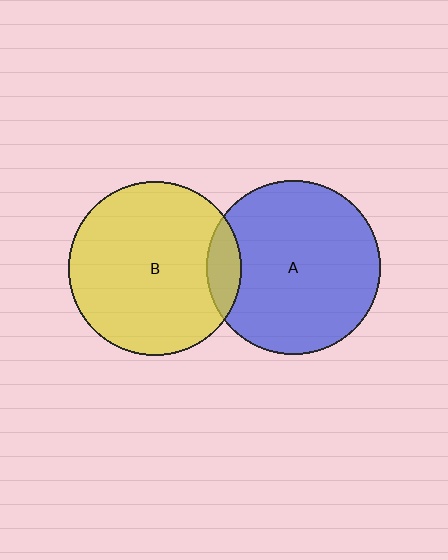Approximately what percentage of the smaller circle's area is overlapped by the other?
Approximately 10%.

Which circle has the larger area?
Circle A (blue).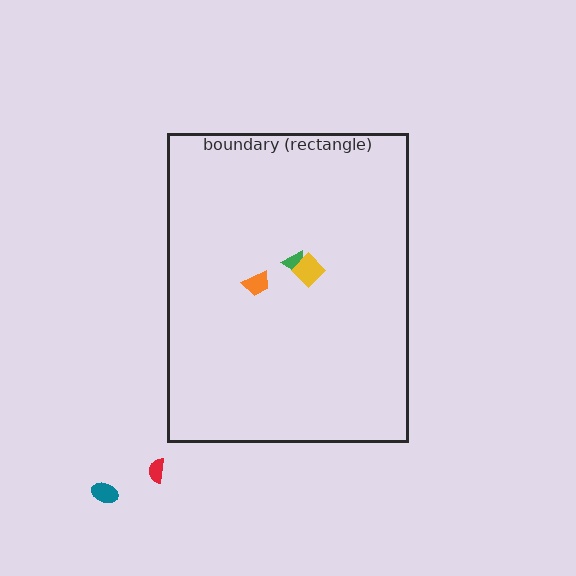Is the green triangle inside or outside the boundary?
Inside.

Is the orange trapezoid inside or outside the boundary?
Inside.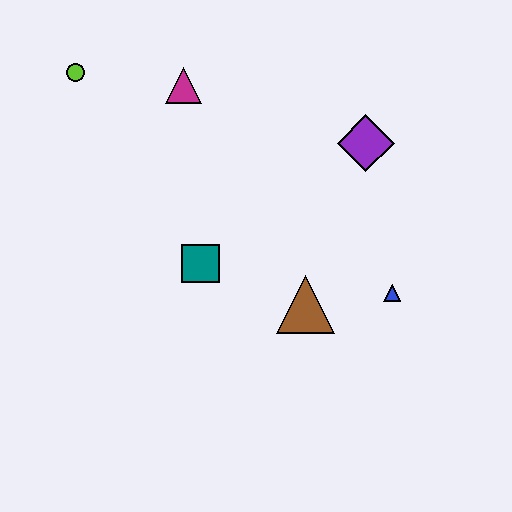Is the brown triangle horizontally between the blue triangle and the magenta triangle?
Yes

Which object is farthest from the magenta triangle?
The blue triangle is farthest from the magenta triangle.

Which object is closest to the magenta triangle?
The lime circle is closest to the magenta triangle.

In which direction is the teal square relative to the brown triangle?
The teal square is to the left of the brown triangle.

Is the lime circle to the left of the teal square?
Yes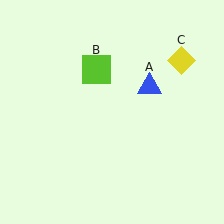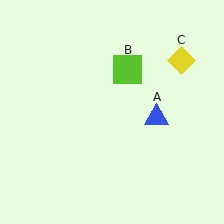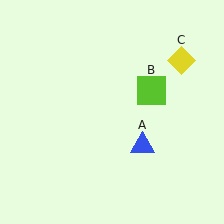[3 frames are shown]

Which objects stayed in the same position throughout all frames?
Yellow diamond (object C) remained stationary.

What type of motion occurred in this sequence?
The blue triangle (object A), lime square (object B) rotated clockwise around the center of the scene.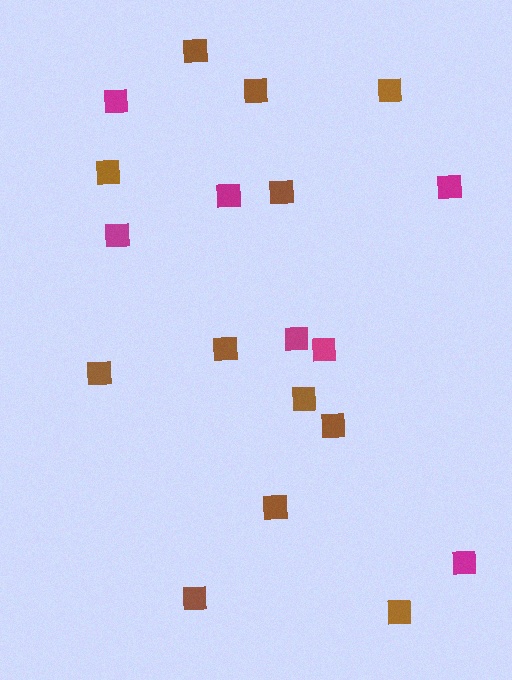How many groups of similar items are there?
There are 2 groups: one group of magenta squares (7) and one group of brown squares (12).